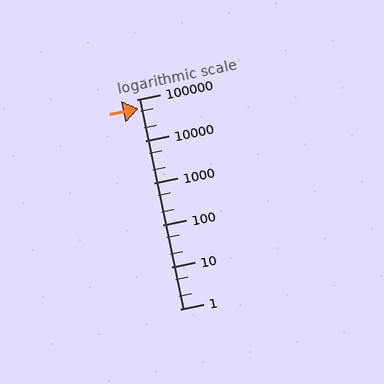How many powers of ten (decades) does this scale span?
The scale spans 5 decades, from 1 to 100000.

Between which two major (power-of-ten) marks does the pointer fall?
The pointer is between 10000 and 100000.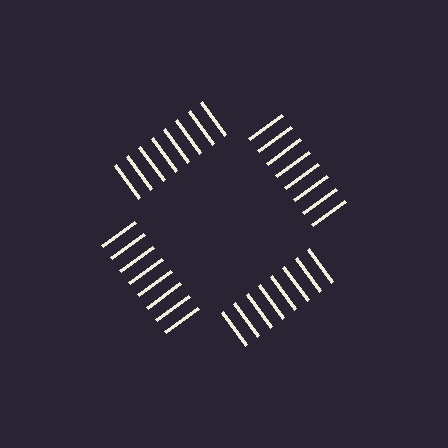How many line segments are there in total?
32 — 8 along each of the 4 edges.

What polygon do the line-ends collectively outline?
An illusory square — the line segments terminate on its edges but no continuous stroke is drawn.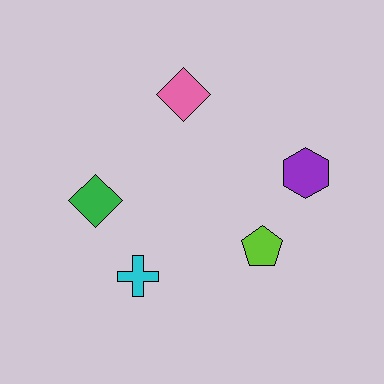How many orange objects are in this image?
There are no orange objects.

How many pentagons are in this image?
There is 1 pentagon.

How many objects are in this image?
There are 5 objects.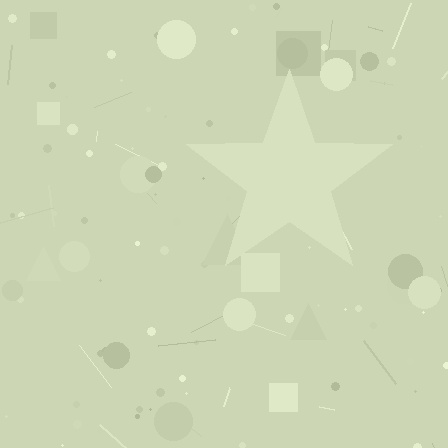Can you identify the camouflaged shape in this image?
The camouflaged shape is a star.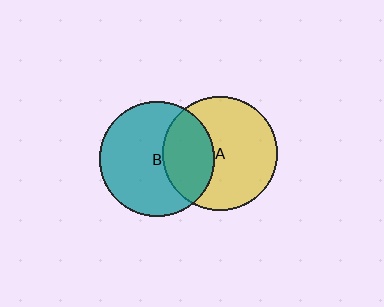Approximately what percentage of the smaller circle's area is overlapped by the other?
Approximately 35%.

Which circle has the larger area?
Circle B (teal).